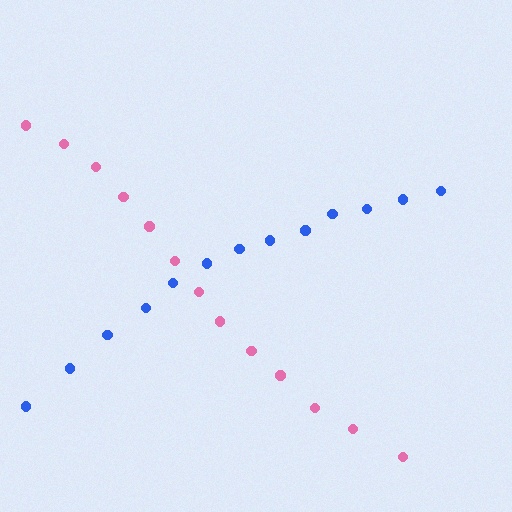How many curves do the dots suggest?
There are 2 distinct paths.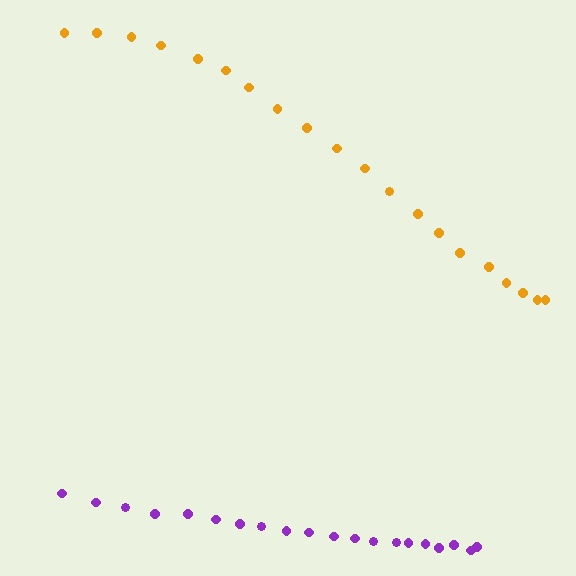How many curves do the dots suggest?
There are 2 distinct paths.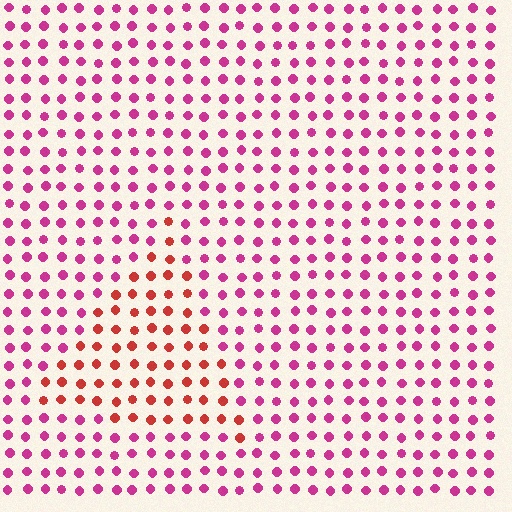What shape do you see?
I see a triangle.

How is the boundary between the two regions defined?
The boundary is defined purely by a slight shift in hue (about 40 degrees). Spacing, size, and orientation are identical on both sides.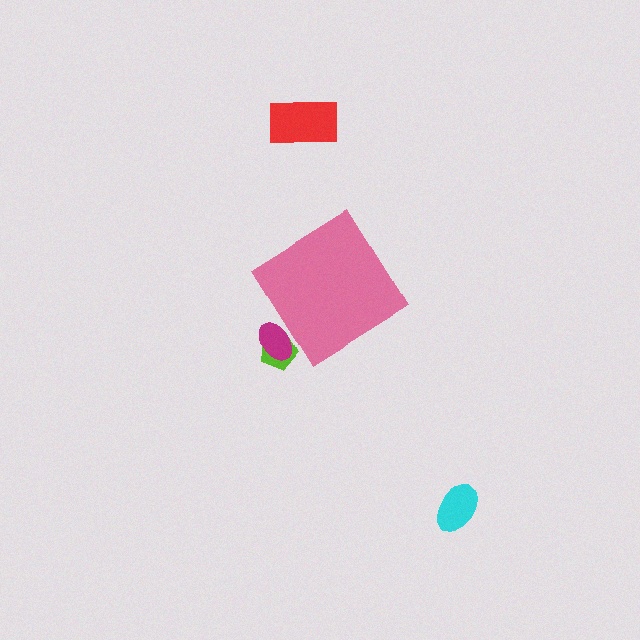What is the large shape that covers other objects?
A pink diamond.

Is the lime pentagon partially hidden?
Yes, the lime pentagon is partially hidden behind the pink diamond.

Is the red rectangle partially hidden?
No, the red rectangle is fully visible.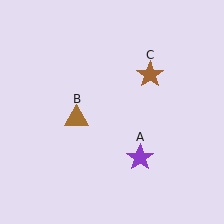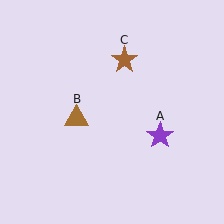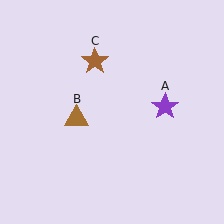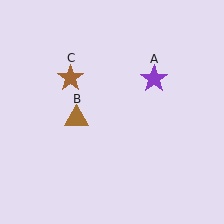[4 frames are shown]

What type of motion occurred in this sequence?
The purple star (object A), brown star (object C) rotated counterclockwise around the center of the scene.